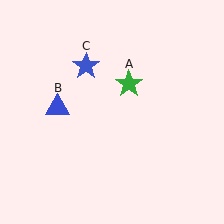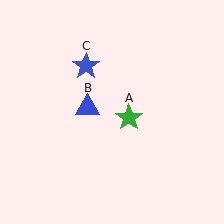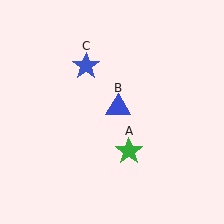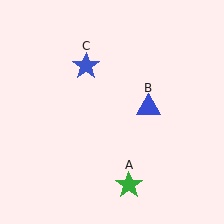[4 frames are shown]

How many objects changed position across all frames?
2 objects changed position: green star (object A), blue triangle (object B).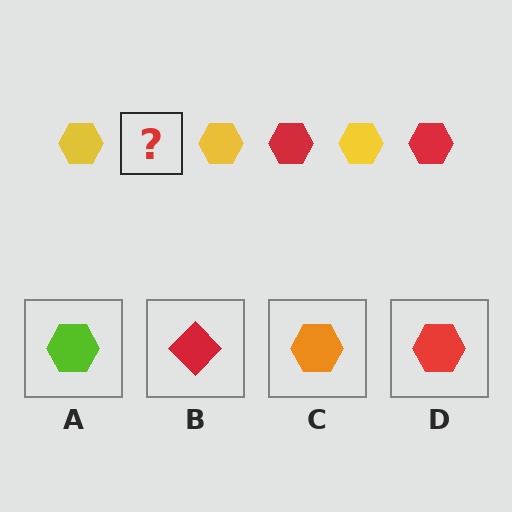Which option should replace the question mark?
Option D.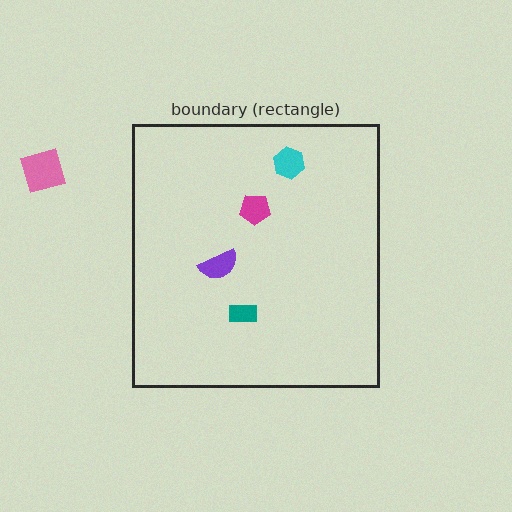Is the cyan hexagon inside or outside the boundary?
Inside.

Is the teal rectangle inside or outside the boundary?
Inside.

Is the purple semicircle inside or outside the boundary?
Inside.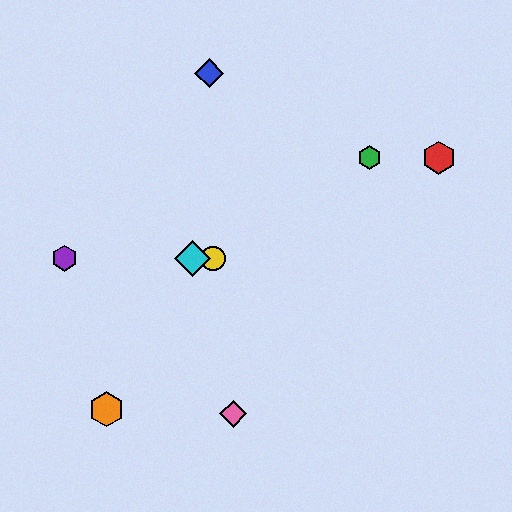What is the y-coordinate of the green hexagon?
The green hexagon is at y≈158.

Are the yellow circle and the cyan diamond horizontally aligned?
Yes, both are at y≈258.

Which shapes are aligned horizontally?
The yellow circle, the purple hexagon, the cyan diamond are aligned horizontally.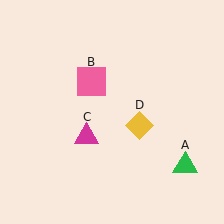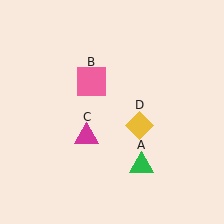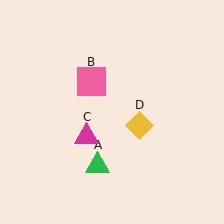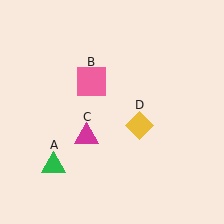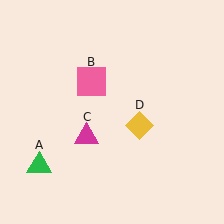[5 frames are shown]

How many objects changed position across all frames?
1 object changed position: green triangle (object A).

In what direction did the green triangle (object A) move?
The green triangle (object A) moved left.